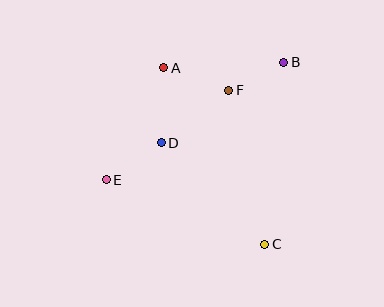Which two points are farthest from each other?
Points B and E are farthest from each other.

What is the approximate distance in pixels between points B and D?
The distance between B and D is approximately 147 pixels.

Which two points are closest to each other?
Points B and F are closest to each other.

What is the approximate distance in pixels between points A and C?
The distance between A and C is approximately 203 pixels.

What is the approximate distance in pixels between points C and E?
The distance between C and E is approximately 171 pixels.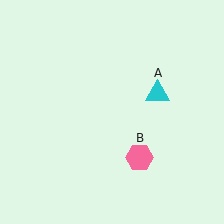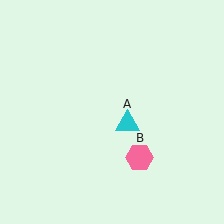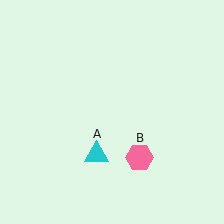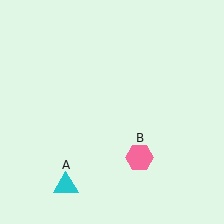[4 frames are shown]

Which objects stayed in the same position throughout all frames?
Pink hexagon (object B) remained stationary.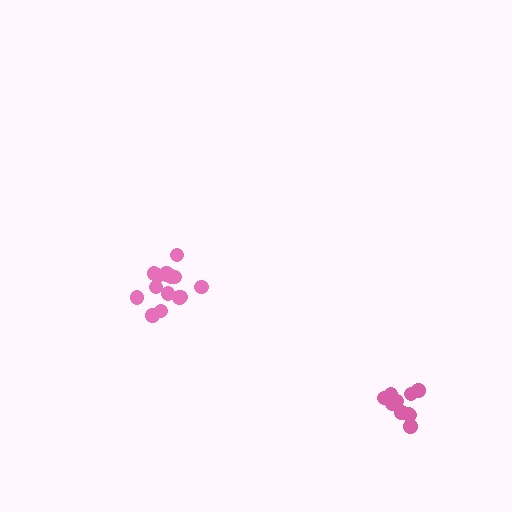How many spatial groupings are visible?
There are 2 spatial groupings.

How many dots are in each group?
Group 1: 15 dots, Group 2: 11 dots (26 total).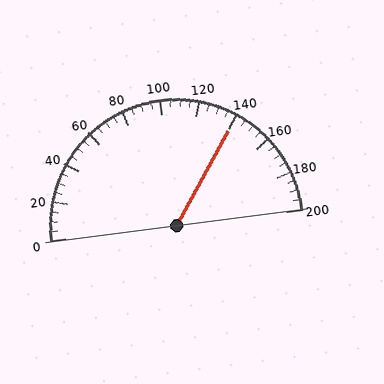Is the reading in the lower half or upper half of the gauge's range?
The reading is in the upper half of the range (0 to 200).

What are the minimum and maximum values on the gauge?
The gauge ranges from 0 to 200.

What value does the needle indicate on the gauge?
The needle indicates approximately 140.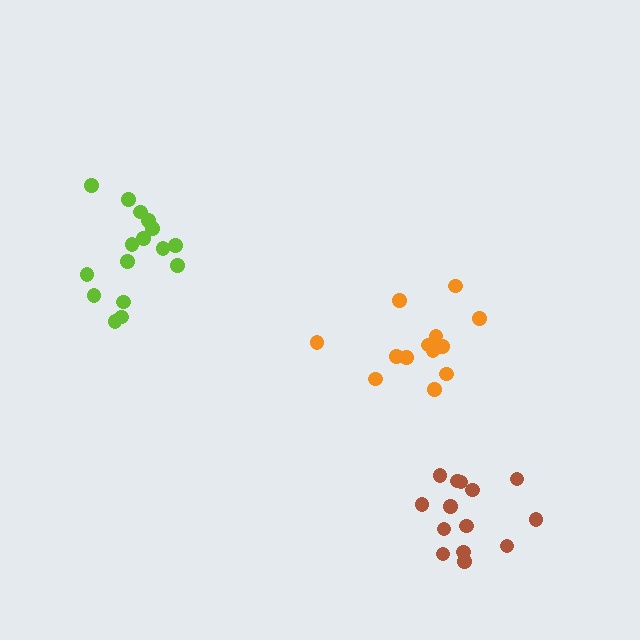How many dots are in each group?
Group 1: 16 dots, Group 2: 14 dots, Group 3: 14 dots (44 total).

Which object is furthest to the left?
The lime cluster is leftmost.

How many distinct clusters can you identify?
There are 3 distinct clusters.